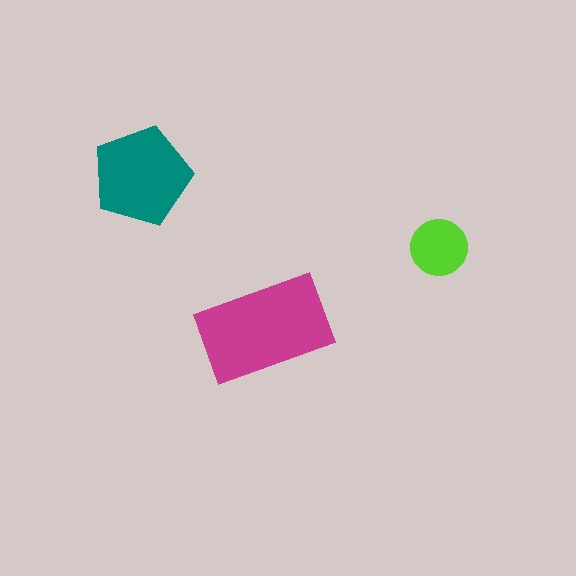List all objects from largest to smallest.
The magenta rectangle, the teal pentagon, the lime circle.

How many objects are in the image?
There are 3 objects in the image.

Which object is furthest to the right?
The lime circle is rightmost.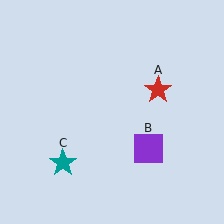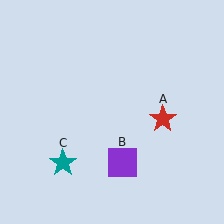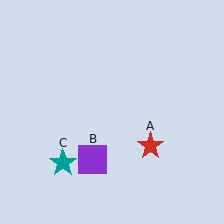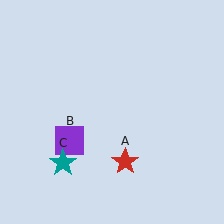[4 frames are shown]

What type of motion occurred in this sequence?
The red star (object A), purple square (object B) rotated clockwise around the center of the scene.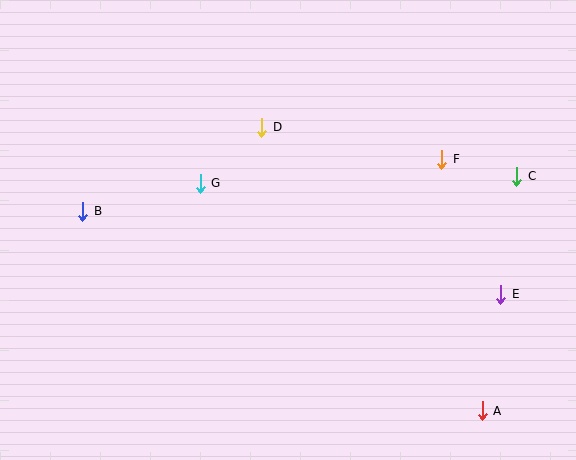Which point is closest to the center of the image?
Point G at (200, 183) is closest to the center.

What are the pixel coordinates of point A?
Point A is at (482, 411).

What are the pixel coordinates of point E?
Point E is at (501, 294).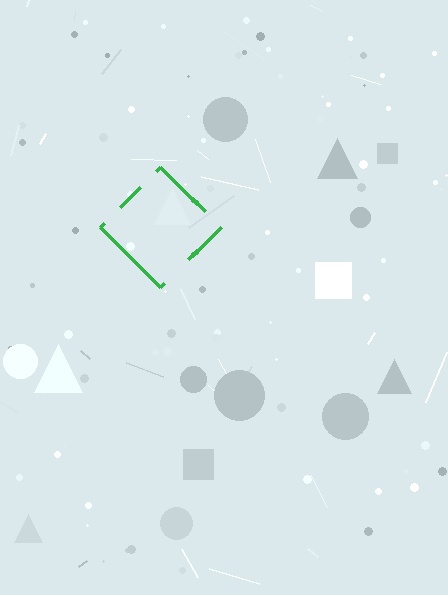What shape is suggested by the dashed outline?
The dashed outline suggests a diamond.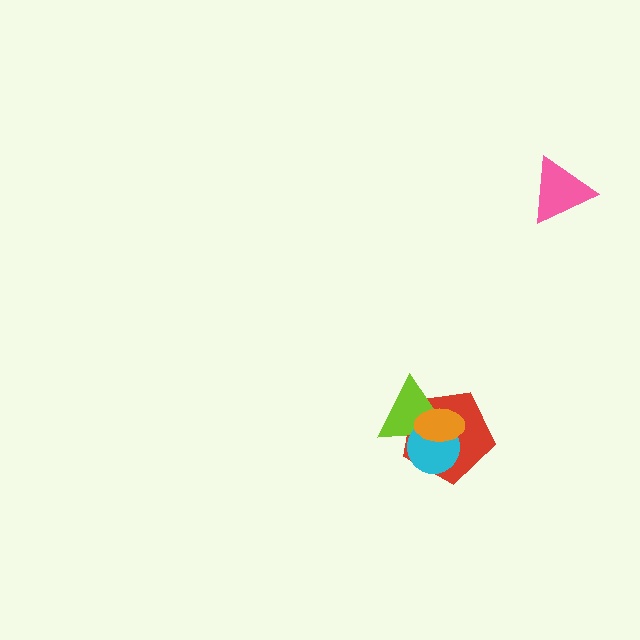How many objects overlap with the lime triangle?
3 objects overlap with the lime triangle.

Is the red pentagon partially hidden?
Yes, it is partially covered by another shape.